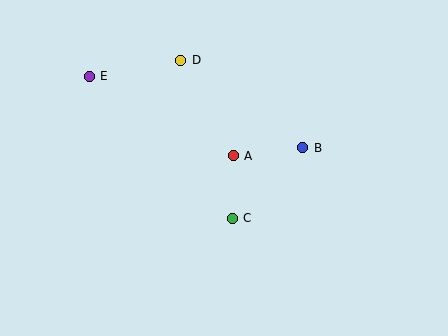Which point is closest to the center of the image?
Point A at (233, 156) is closest to the center.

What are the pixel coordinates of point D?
Point D is at (181, 60).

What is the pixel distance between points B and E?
The distance between B and E is 225 pixels.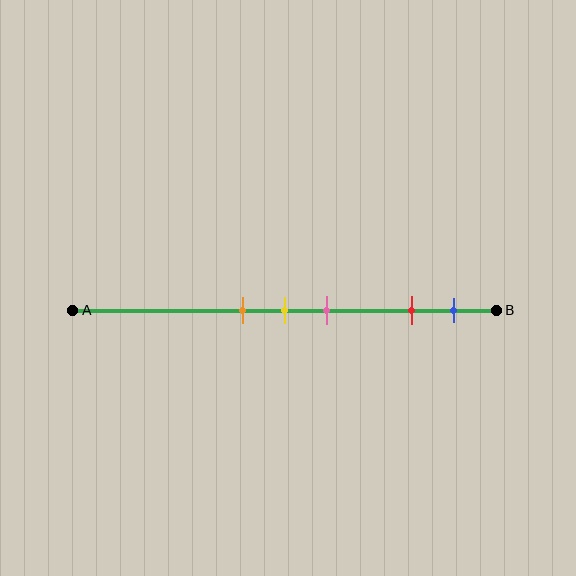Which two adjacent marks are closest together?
The orange and yellow marks are the closest adjacent pair.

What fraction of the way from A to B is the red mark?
The red mark is approximately 80% (0.8) of the way from A to B.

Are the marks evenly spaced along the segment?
No, the marks are not evenly spaced.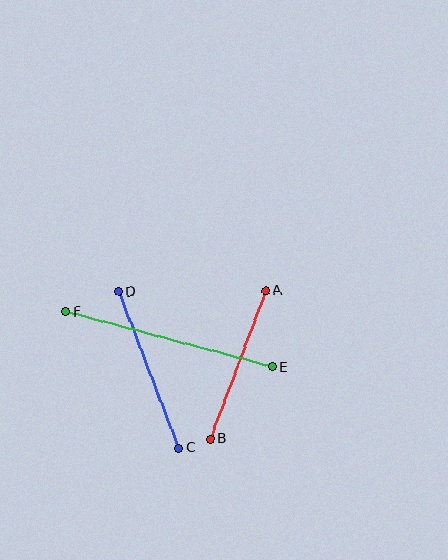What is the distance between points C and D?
The distance is approximately 168 pixels.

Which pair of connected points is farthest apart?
Points E and F are farthest apart.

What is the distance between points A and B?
The distance is approximately 158 pixels.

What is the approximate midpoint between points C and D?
The midpoint is at approximately (149, 370) pixels.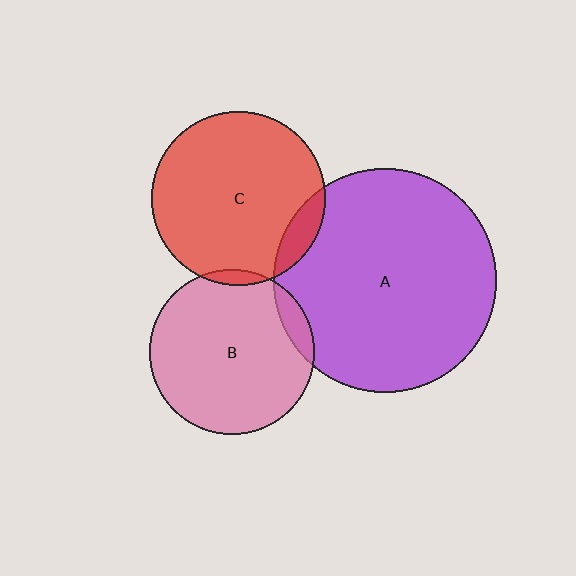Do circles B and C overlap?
Yes.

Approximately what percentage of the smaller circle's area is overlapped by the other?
Approximately 5%.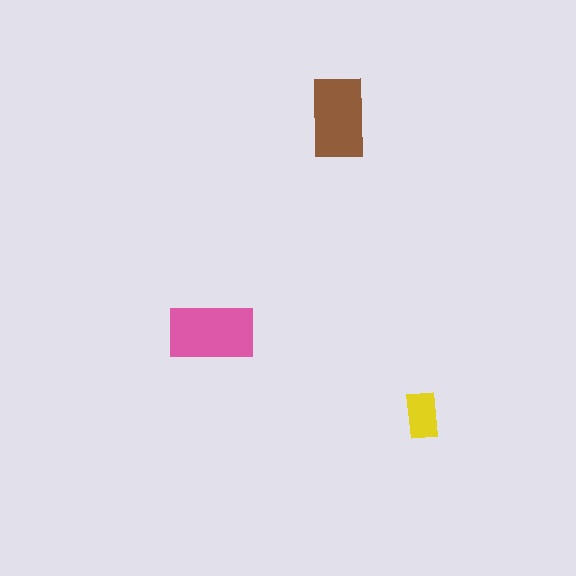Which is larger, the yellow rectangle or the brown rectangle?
The brown one.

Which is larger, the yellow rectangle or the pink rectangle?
The pink one.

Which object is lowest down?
The yellow rectangle is bottommost.